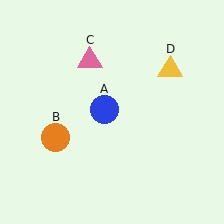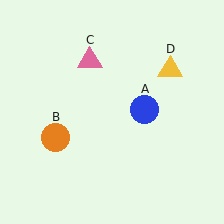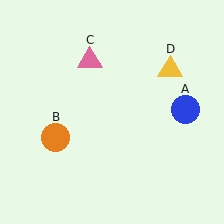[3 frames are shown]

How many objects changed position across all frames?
1 object changed position: blue circle (object A).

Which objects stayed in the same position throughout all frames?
Orange circle (object B) and pink triangle (object C) and yellow triangle (object D) remained stationary.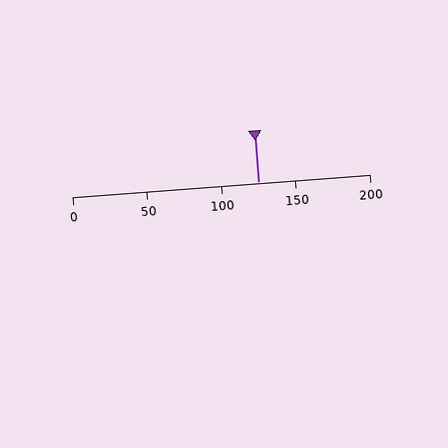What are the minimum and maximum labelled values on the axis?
The axis runs from 0 to 200.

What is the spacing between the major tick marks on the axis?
The major ticks are spaced 50 apart.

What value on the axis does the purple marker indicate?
The marker indicates approximately 125.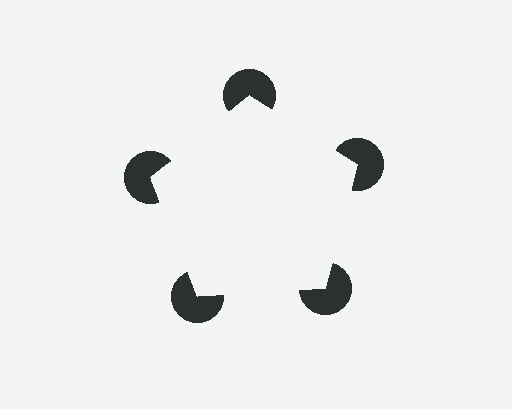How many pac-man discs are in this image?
There are 5 — one at each vertex of the illusory pentagon.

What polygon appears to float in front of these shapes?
An illusory pentagon — its edges are inferred from the aligned wedge cuts in the pac-man discs, not physically drawn.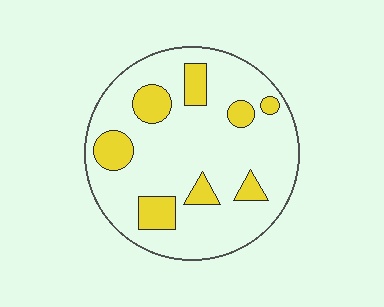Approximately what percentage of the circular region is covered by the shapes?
Approximately 20%.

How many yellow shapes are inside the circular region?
8.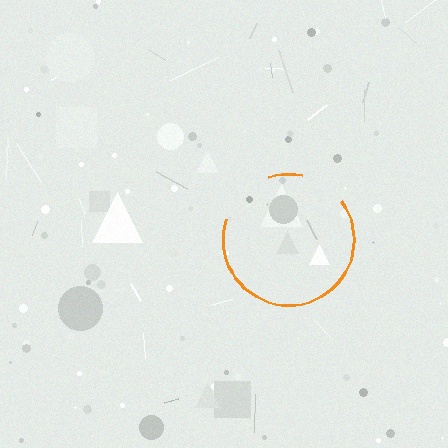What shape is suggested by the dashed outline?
The dashed outline suggests a circle.